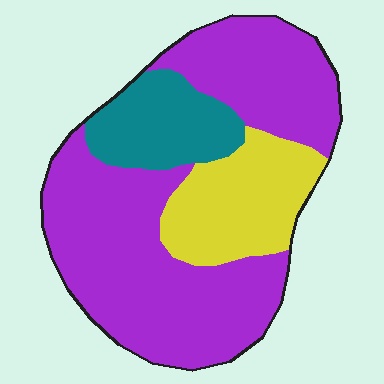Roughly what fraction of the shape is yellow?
Yellow covers roughly 20% of the shape.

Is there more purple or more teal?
Purple.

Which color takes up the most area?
Purple, at roughly 65%.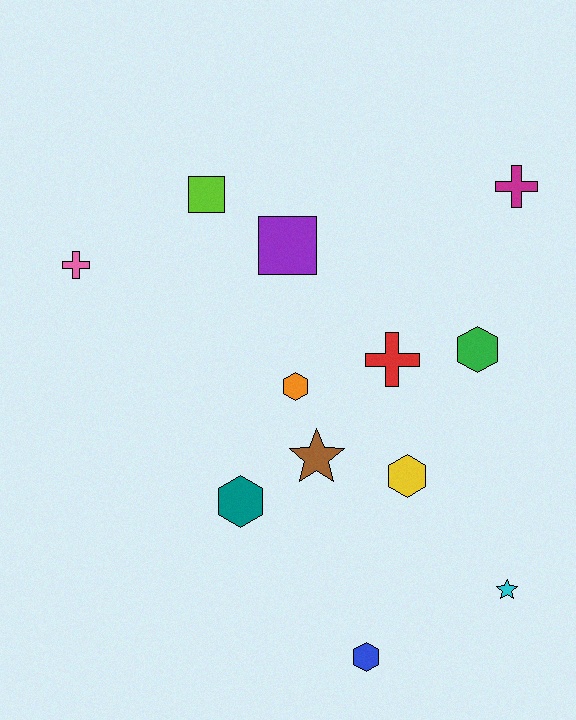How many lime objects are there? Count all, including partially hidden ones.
There is 1 lime object.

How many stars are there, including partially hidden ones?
There are 2 stars.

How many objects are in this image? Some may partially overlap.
There are 12 objects.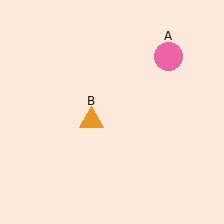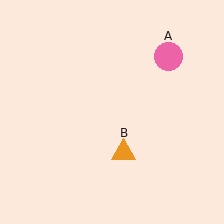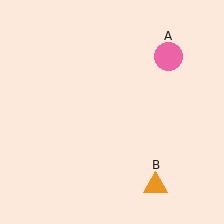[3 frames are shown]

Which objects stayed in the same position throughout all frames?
Pink circle (object A) remained stationary.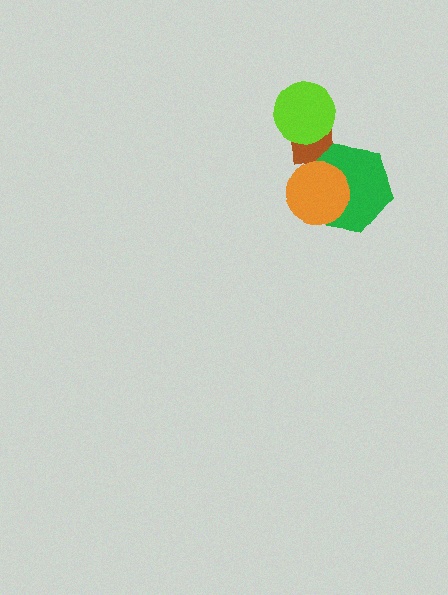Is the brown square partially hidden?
Yes, it is partially covered by another shape.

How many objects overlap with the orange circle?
2 objects overlap with the orange circle.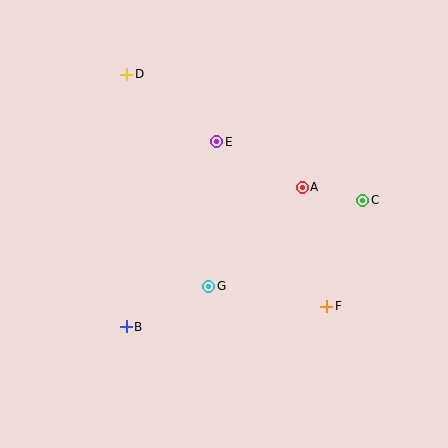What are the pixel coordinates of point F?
Point F is at (327, 306).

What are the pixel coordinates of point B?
Point B is at (126, 327).